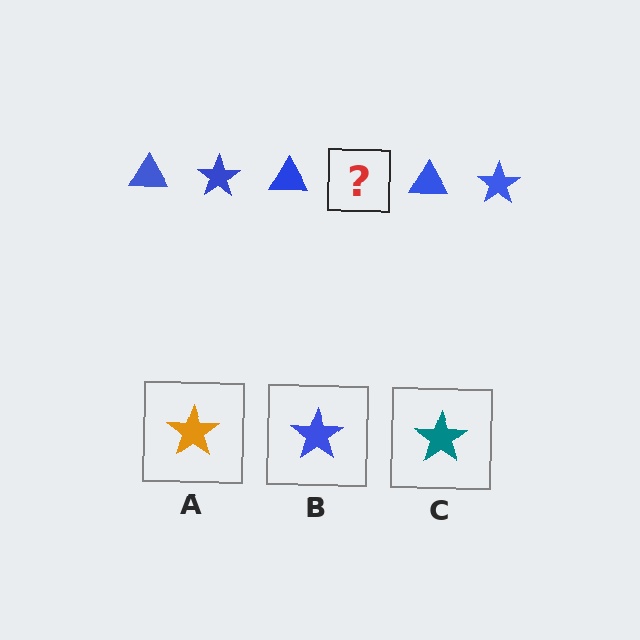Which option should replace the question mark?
Option B.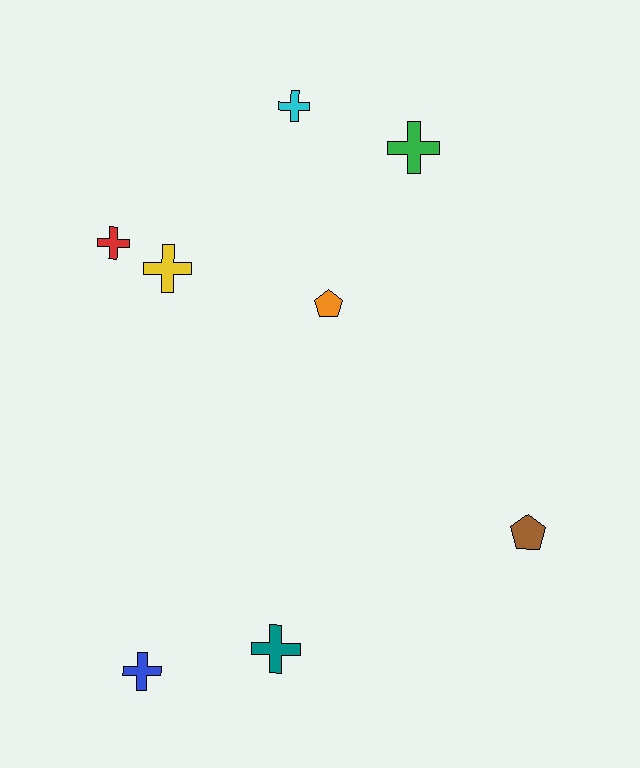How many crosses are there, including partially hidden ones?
There are 6 crosses.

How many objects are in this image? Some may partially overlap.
There are 8 objects.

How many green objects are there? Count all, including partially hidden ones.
There is 1 green object.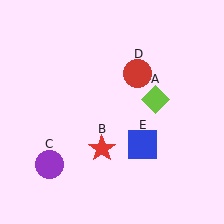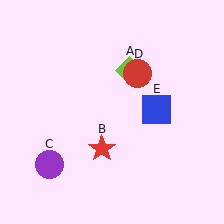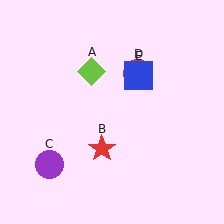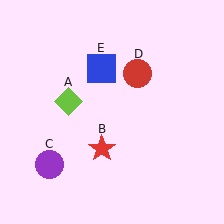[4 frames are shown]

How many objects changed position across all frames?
2 objects changed position: lime diamond (object A), blue square (object E).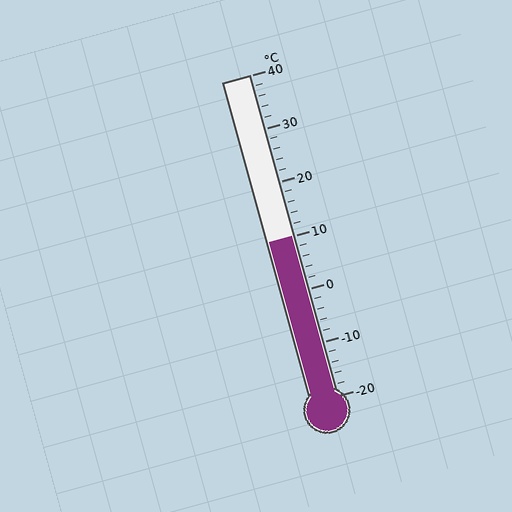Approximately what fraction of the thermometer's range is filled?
The thermometer is filled to approximately 50% of its range.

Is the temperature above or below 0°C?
The temperature is above 0°C.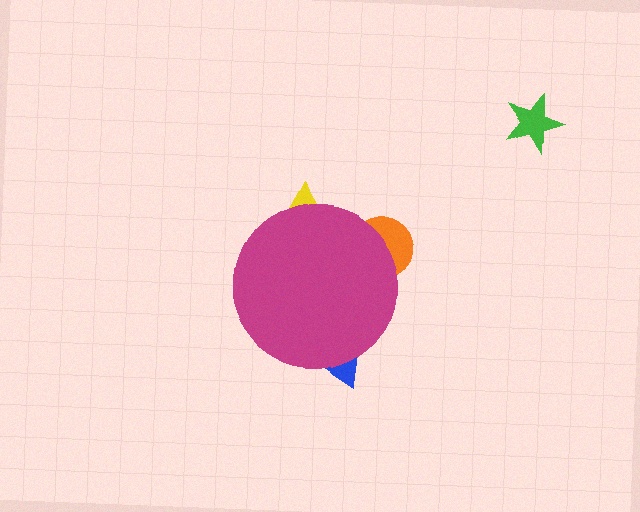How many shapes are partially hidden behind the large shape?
3 shapes are partially hidden.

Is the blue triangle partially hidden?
Yes, the blue triangle is partially hidden behind the magenta circle.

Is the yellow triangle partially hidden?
Yes, the yellow triangle is partially hidden behind the magenta circle.